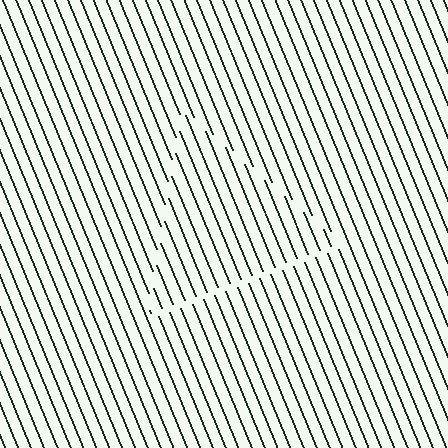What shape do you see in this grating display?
An illusory triangle. The interior of the shape contains the same grating, shifted by half a period — the contour is defined by the phase discontinuity where line-ends from the inner and outer gratings abut.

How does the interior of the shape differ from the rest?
The interior of the shape contains the same grating, shifted by half a period — the contour is defined by the phase discontinuity where line-ends from the inner and outer gratings abut.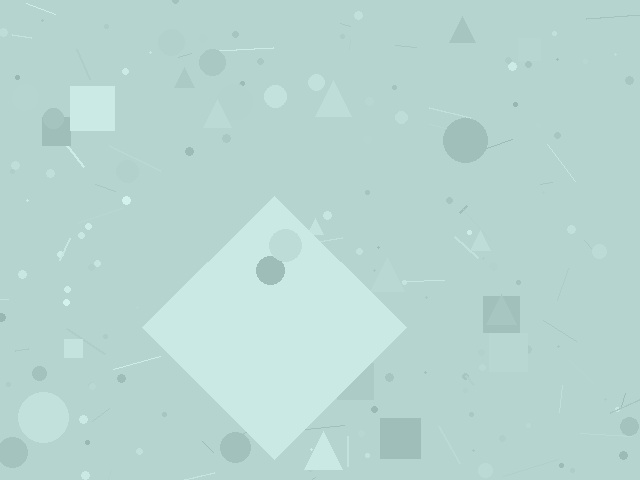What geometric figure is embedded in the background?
A diamond is embedded in the background.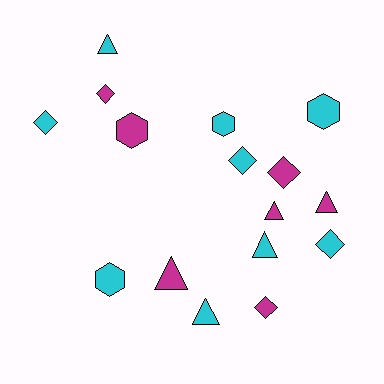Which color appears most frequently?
Cyan, with 9 objects.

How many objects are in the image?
There are 16 objects.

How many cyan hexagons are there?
There are 3 cyan hexagons.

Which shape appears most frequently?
Triangle, with 6 objects.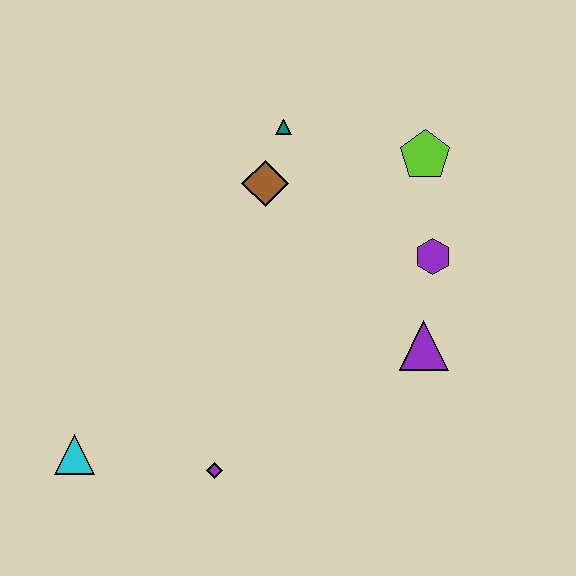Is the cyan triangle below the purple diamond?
No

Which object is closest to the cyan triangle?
The purple diamond is closest to the cyan triangle.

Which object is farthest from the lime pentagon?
The cyan triangle is farthest from the lime pentagon.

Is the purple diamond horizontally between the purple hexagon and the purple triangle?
No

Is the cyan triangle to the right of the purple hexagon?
No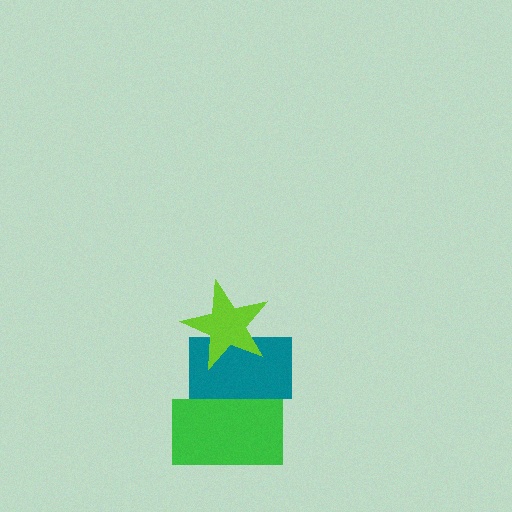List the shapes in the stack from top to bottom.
From top to bottom: the lime star, the teal rectangle, the green rectangle.